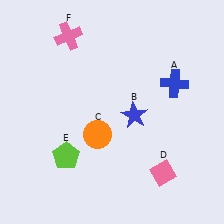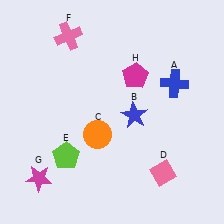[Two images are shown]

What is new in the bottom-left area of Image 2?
A magenta star (G) was added in the bottom-left area of Image 2.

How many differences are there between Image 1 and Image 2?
There are 2 differences between the two images.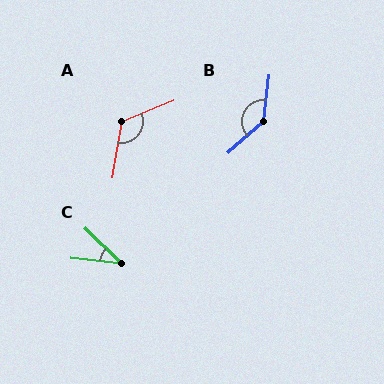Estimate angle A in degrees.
Approximately 122 degrees.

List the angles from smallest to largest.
C (37°), A (122°), B (138°).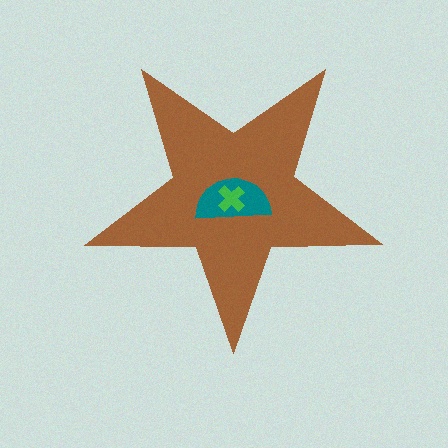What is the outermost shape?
The brown star.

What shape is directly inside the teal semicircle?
The green cross.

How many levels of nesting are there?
3.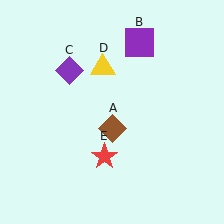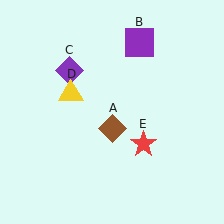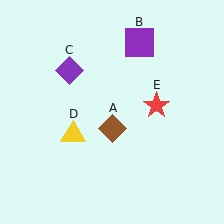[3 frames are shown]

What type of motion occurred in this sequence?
The yellow triangle (object D), red star (object E) rotated counterclockwise around the center of the scene.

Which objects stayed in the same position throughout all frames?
Brown diamond (object A) and purple square (object B) and purple diamond (object C) remained stationary.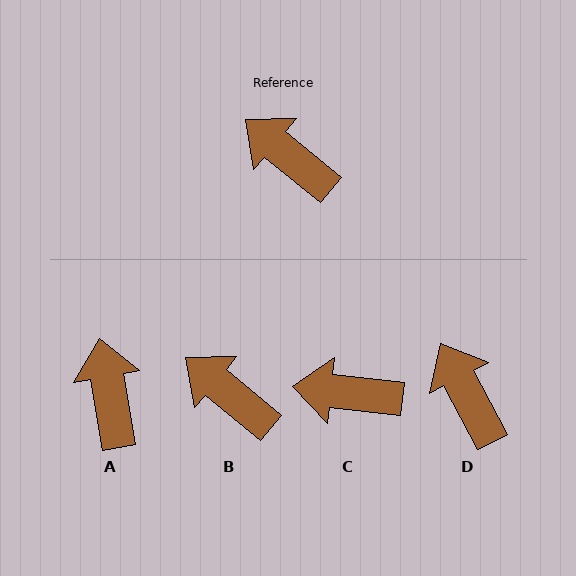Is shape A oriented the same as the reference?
No, it is off by about 41 degrees.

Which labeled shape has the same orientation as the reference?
B.